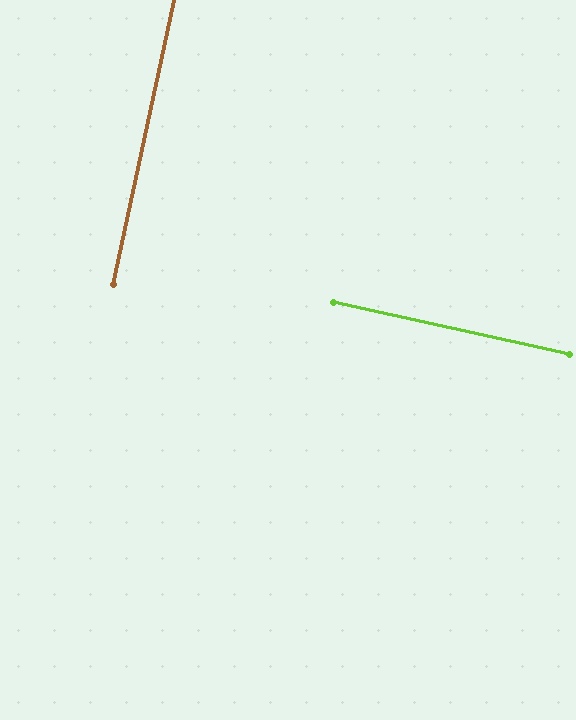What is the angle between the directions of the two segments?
Approximately 90 degrees.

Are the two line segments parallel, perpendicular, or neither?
Perpendicular — they meet at approximately 90°.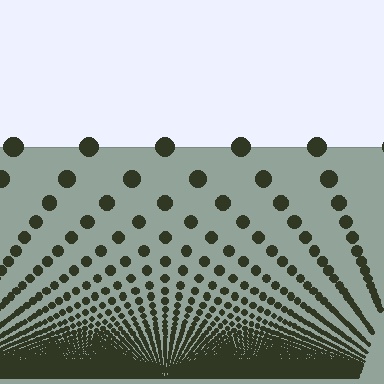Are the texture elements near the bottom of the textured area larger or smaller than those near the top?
Smaller. The gradient is inverted — elements near the bottom are smaller and denser.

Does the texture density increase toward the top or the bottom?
Density increases toward the bottom.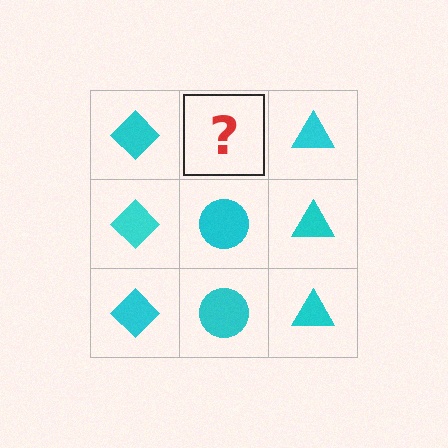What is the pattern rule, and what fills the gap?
The rule is that each column has a consistent shape. The gap should be filled with a cyan circle.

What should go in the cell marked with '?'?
The missing cell should contain a cyan circle.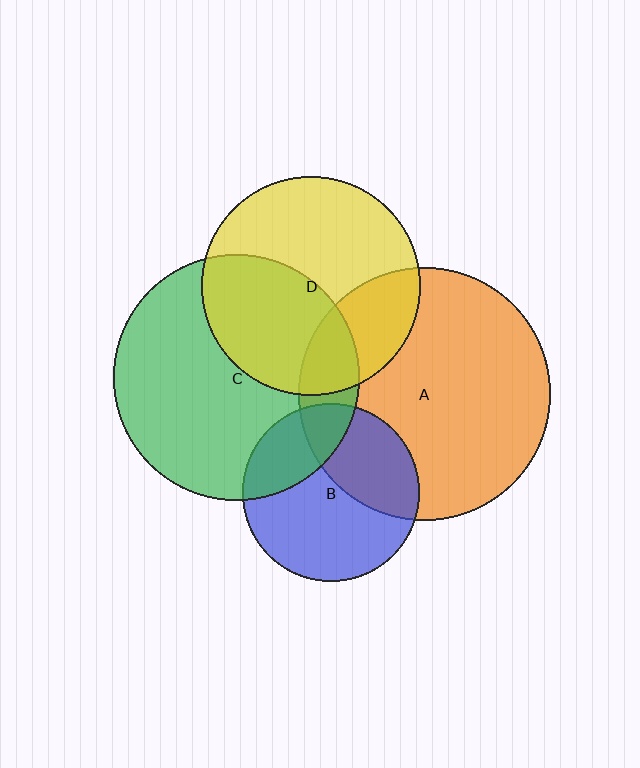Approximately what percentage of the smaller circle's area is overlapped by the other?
Approximately 25%.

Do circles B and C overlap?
Yes.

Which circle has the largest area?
Circle A (orange).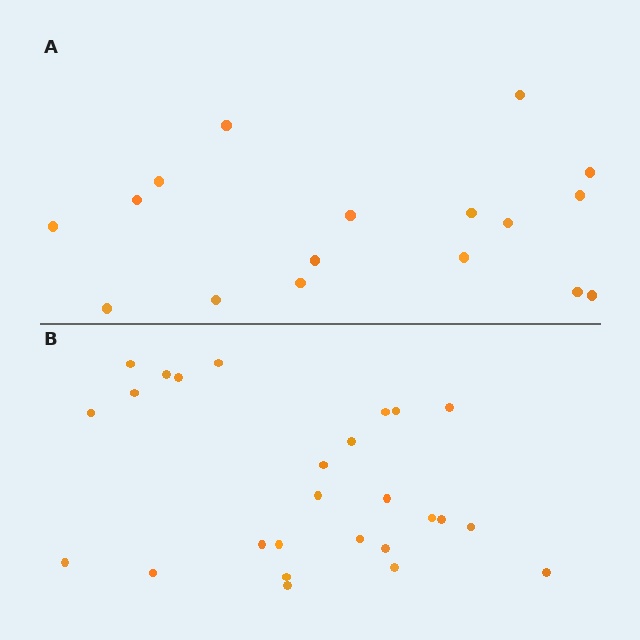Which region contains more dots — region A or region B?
Region B (the bottom region) has more dots.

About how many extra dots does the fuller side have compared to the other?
Region B has roughly 8 or so more dots than region A.